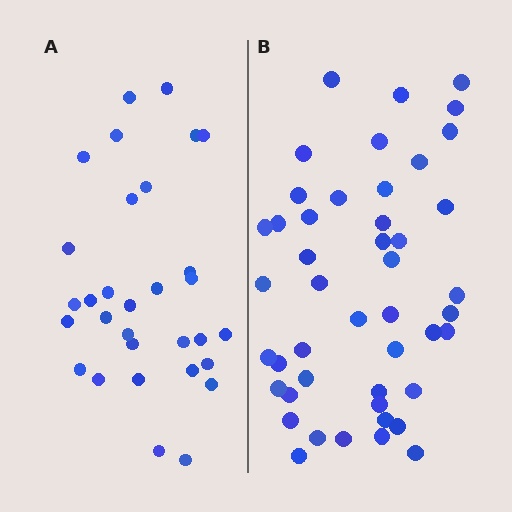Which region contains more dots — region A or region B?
Region B (the right region) has more dots.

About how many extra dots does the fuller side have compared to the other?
Region B has approximately 15 more dots than region A.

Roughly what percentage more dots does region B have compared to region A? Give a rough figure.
About 50% more.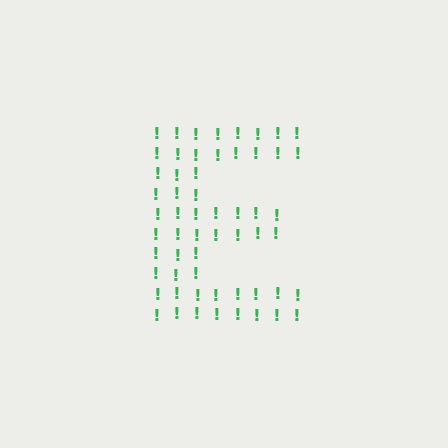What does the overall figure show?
The overall figure shows the letter E.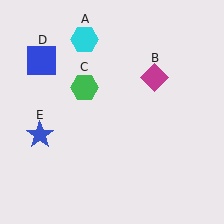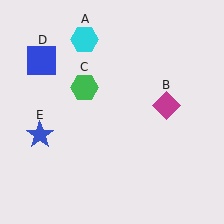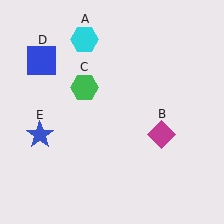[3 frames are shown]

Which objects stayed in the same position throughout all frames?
Cyan hexagon (object A) and green hexagon (object C) and blue square (object D) and blue star (object E) remained stationary.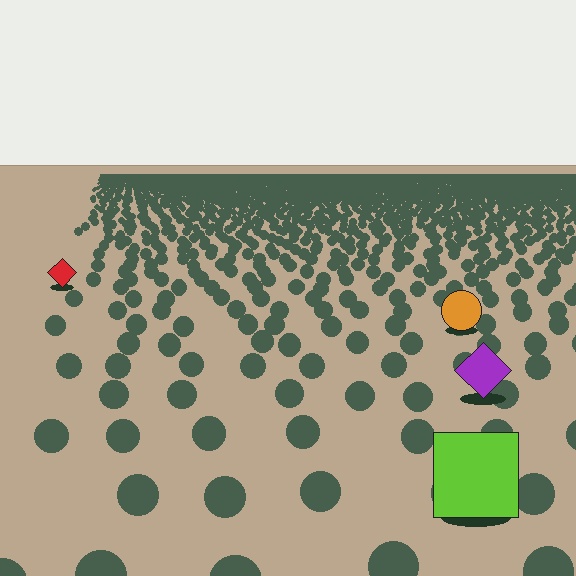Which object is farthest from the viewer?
The red diamond is farthest from the viewer. It appears smaller and the ground texture around it is denser.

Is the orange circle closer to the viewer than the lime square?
No. The lime square is closer — you can tell from the texture gradient: the ground texture is coarser near it.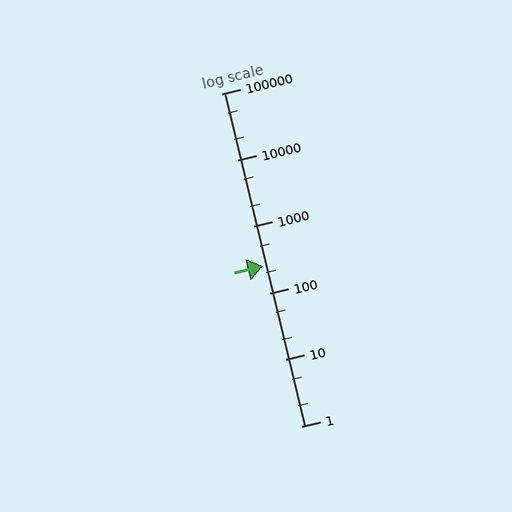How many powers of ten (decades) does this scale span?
The scale spans 5 decades, from 1 to 100000.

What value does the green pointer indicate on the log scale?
The pointer indicates approximately 250.